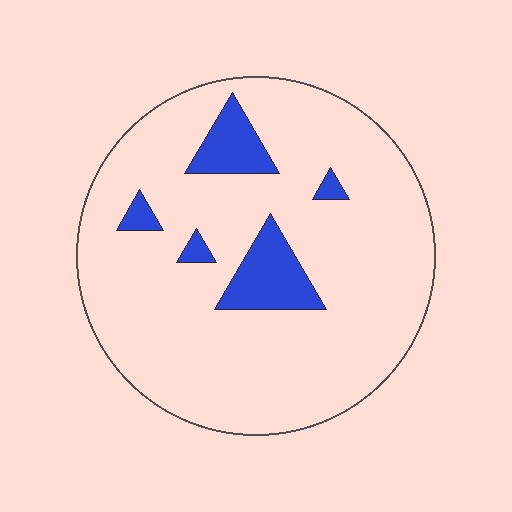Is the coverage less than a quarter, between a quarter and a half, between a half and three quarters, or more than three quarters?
Less than a quarter.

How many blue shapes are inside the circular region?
5.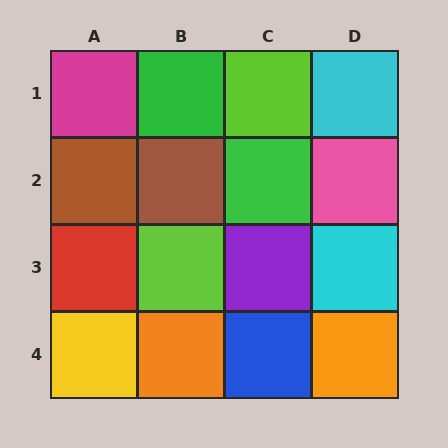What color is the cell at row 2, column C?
Green.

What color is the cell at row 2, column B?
Brown.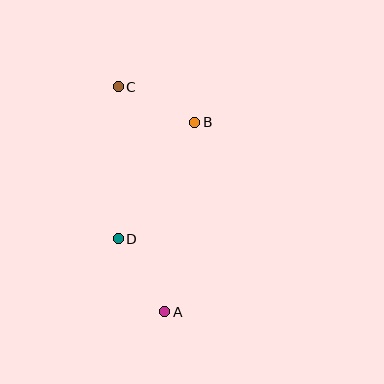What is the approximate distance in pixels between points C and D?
The distance between C and D is approximately 152 pixels.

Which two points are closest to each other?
Points B and C are closest to each other.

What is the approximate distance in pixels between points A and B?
The distance between A and B is approximately 192 pixels.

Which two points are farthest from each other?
Points A and C are farthest from each other.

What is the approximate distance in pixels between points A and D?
The distance between A and D is approximately 86 pixels.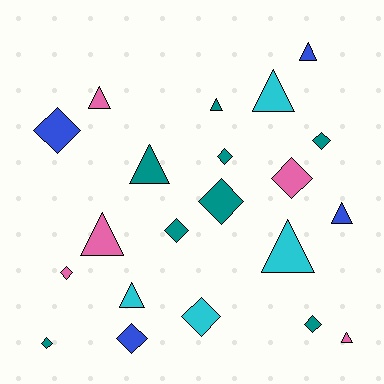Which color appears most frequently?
Teal, with 8 objects.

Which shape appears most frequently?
Diamond, with 11 objects.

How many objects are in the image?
There are 21 objects.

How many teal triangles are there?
There are 2 teal triangles.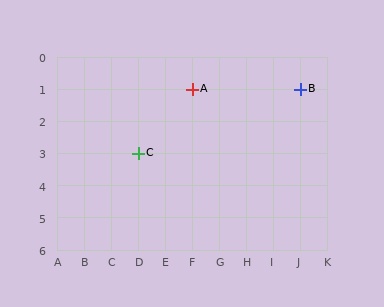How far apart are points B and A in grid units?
Points B and A are 4 columns apart.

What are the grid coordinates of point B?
Point B is at grid coordinates (J, 1).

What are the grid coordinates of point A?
Point A is at grid coordinates (F, 1).